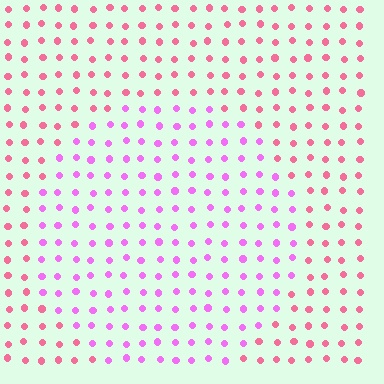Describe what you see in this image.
The image is filled with small pink elements in a uniform arrangement. A circle-shaped region is visible where the elements are tinted to a slightly different hue, forming a subtle color boundary.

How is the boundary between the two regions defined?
The boundary is defined purely by a slight shift in hue (about 41 degrees). Spacing, size, and orientation are identical on both sides.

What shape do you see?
I see a circle.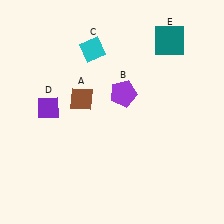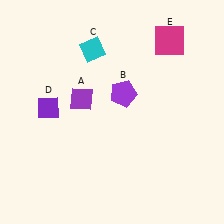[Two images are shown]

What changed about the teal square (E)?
In Image 1, E is teal. In Image 2, it changed to magenta.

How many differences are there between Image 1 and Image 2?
There are 2 differences between the two images.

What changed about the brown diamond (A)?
In Image 1, A is brown. In Image 2, it changed to purple.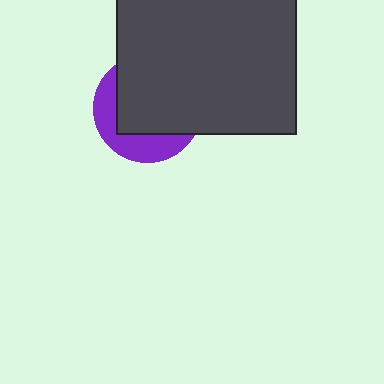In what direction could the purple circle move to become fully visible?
The purple circle could move toward the lower-left. That would shift it out from behind the dark gray square entirely.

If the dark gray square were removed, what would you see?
You would see the complete purple circle.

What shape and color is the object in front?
The object in front is a dark gray square.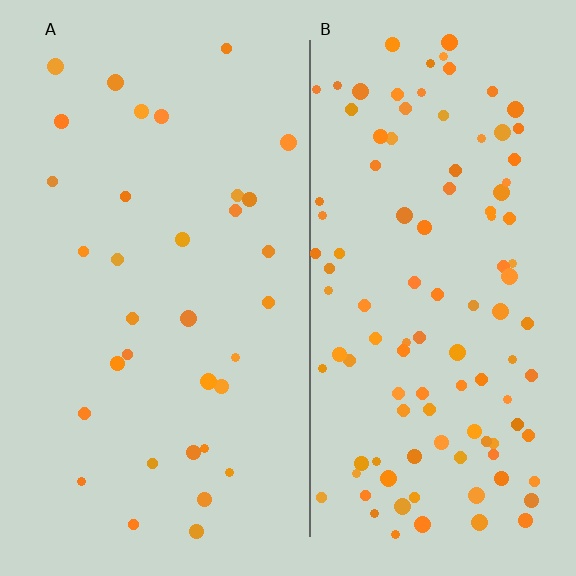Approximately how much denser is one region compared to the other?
Approximately 3.2× — region B over region A.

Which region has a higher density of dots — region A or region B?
B (the right).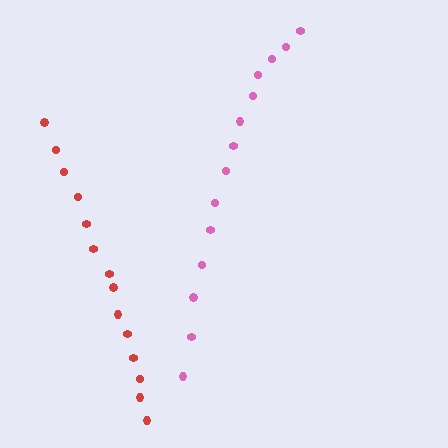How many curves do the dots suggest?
There are 2 distinct paths.